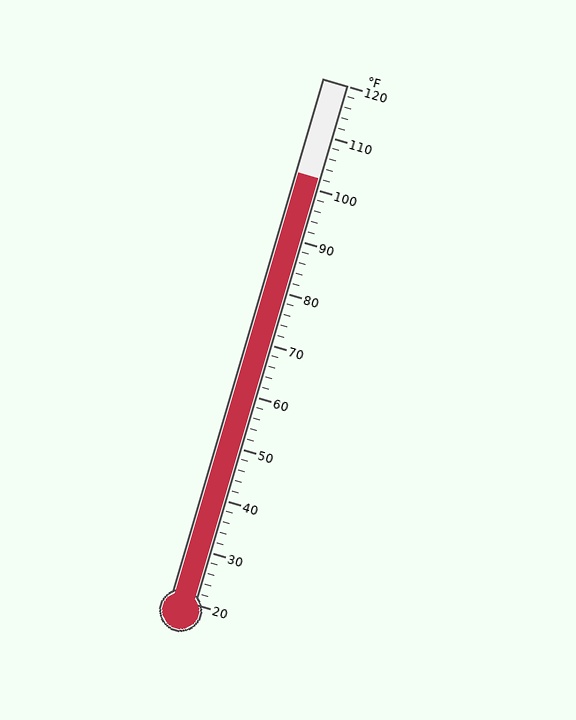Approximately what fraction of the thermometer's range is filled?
The thermometer is filled to approximately 80% of its range.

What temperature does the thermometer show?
The thermometer shows approximately 102°F.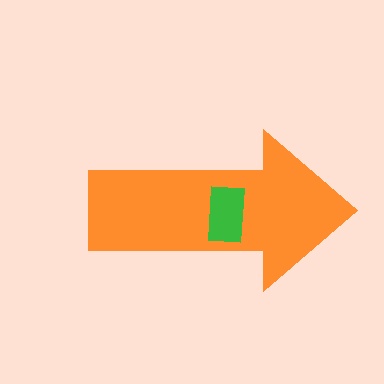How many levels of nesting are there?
2.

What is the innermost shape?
The green rectangle.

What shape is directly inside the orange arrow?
The green rectangle.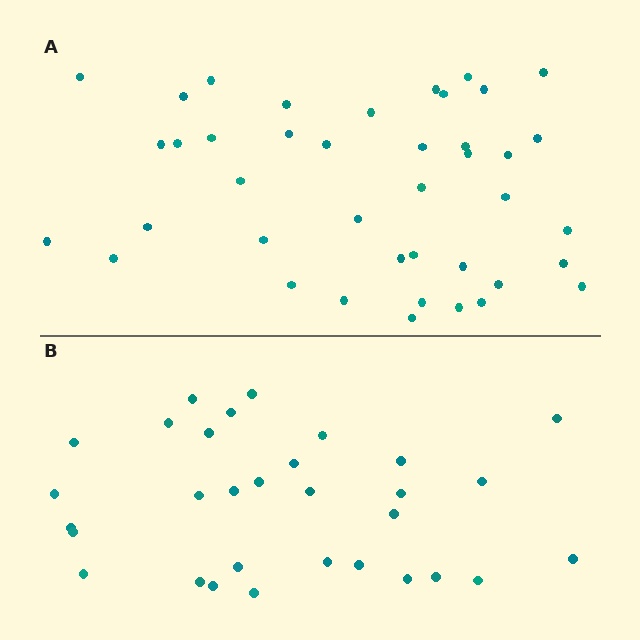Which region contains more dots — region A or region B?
Region A (the top region) has more dots.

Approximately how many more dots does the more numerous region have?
Region A has roughly 10 or so more dots than region B.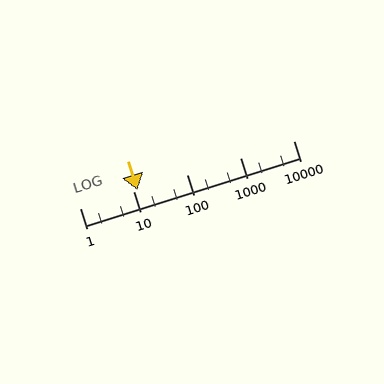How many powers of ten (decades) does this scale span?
The scale spans 4 decades, from 1 to 10000.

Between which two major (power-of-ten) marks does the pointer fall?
The pointer is between 10 and 100.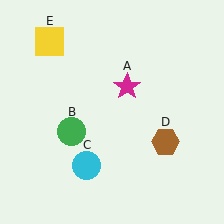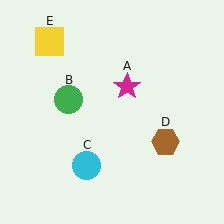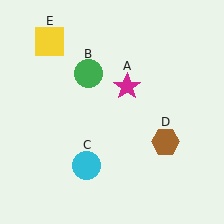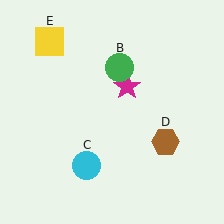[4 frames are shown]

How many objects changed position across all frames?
1 object changed position: green circle (object B).